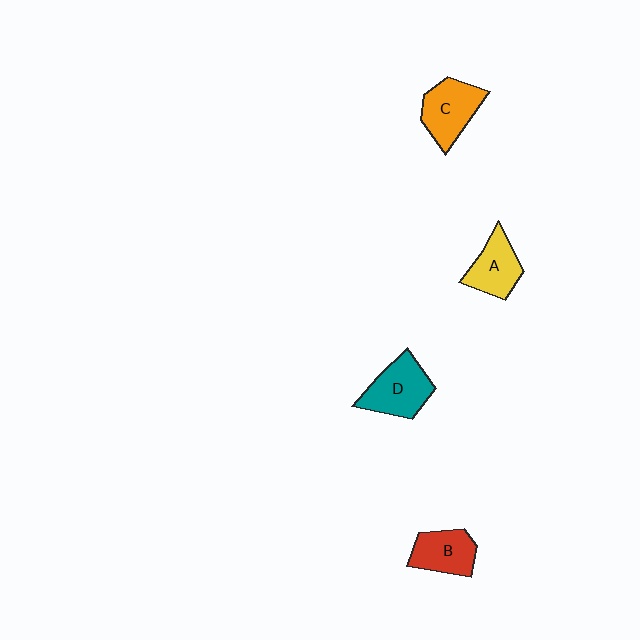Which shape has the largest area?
Shape D (teal).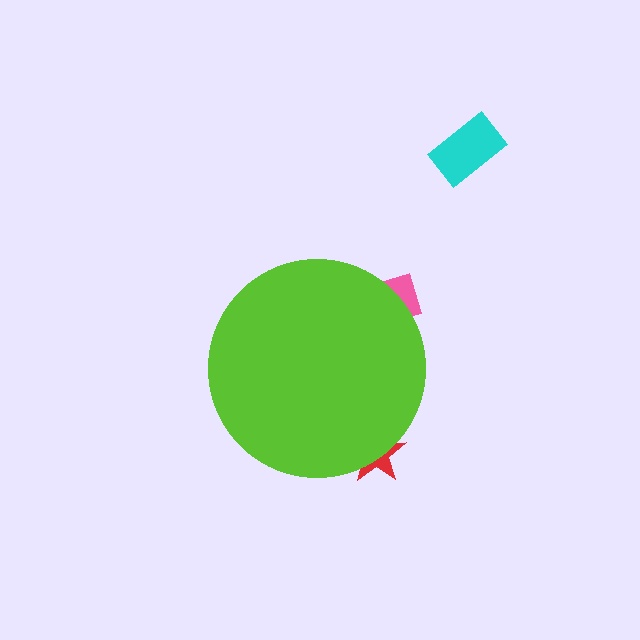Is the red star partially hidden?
Yes, the red star is partially hidden behind the lime circle.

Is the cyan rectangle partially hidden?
No, the cyan rectangle is fully visible.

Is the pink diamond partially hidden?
Yes, the pink diamond is partially hidden behind the lime circle.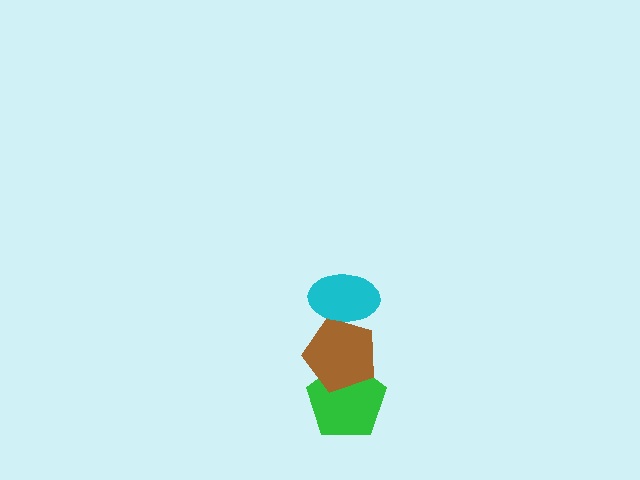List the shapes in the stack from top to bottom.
From top to bottom: the cyan ellipse, the brown pentagon, the green pentagon.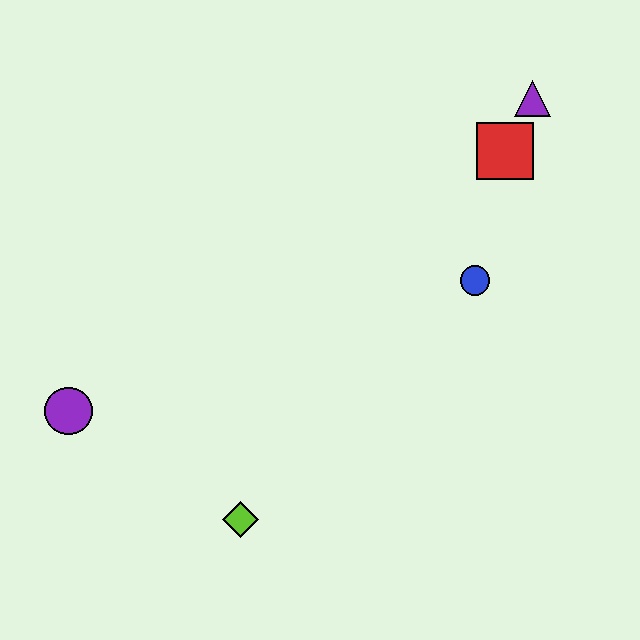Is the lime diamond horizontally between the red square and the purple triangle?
No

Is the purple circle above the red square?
No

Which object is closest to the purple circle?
The lime diamond is closest to the purple circle.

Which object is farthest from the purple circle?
The purple triangle is farthest from the purple circle.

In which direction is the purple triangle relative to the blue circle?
The purple triangle is above the blue circle.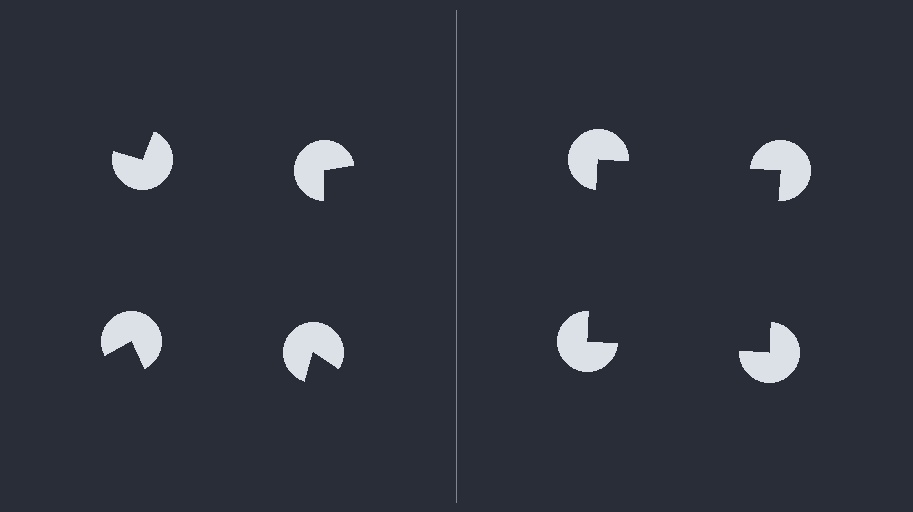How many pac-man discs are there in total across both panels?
8 — 4 on each side.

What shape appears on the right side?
An illusory square.